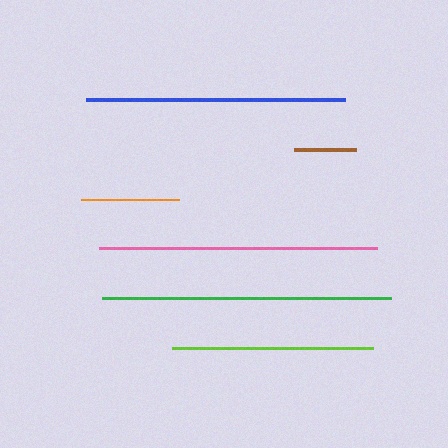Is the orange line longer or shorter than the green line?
The green line is longer than the orange line.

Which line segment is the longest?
The green line is the longest at approximately 289 pixels.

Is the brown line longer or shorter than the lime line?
The lime line is longer than the brown line.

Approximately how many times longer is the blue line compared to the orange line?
The blue line is approximately 2.7 times the length of the orange line.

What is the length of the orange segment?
The orange segment is approximately 97 pixels long.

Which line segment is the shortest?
The brown line is the shortest at approximately 61 pixels.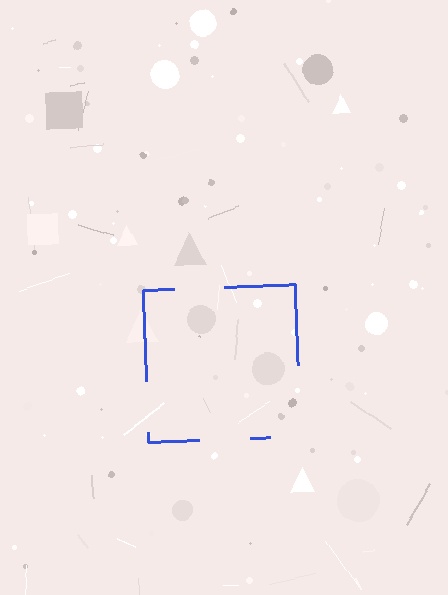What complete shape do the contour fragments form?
The contour fragments form a square.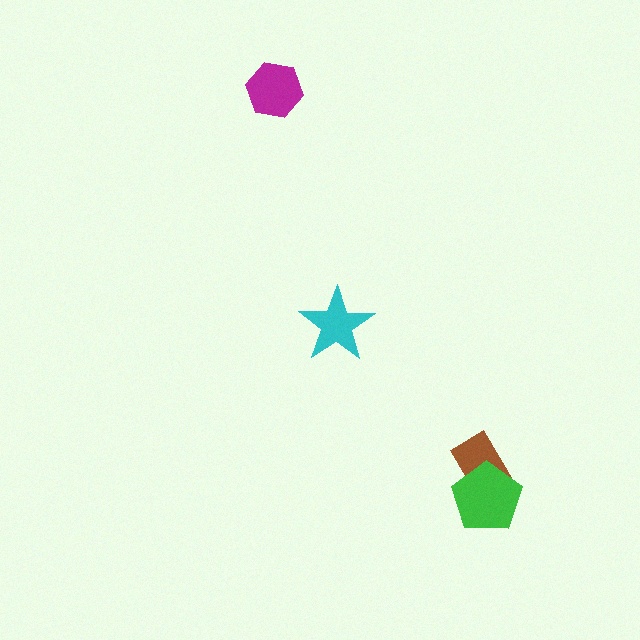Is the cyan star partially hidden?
No, no other shape covers it.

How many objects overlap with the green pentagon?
1 object overlaps with the green pentagon.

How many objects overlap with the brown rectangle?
1 object overlaps with the brown rectangle.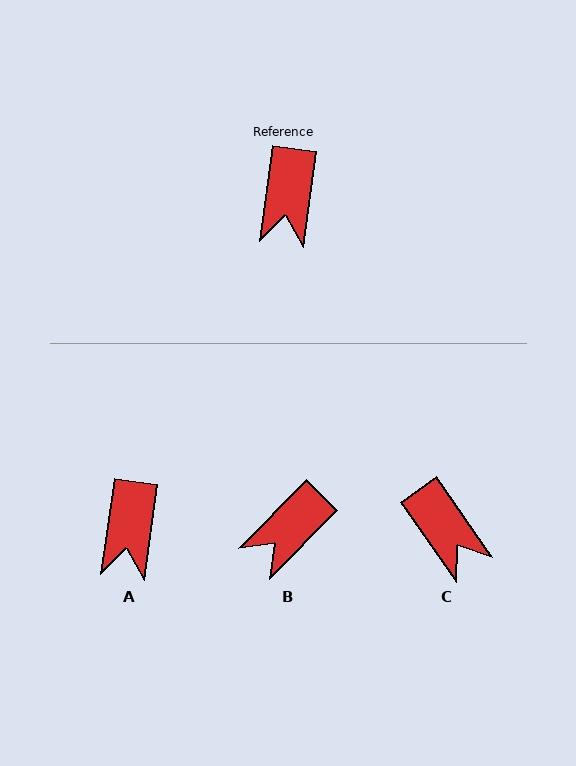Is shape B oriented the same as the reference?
No, it is off by about 37 degrees.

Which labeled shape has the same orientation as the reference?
A.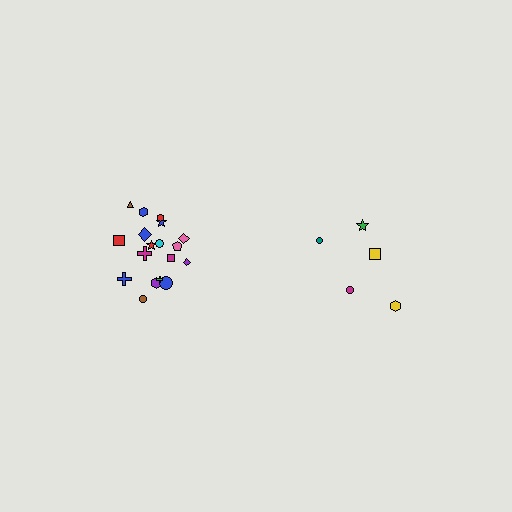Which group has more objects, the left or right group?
The left group.